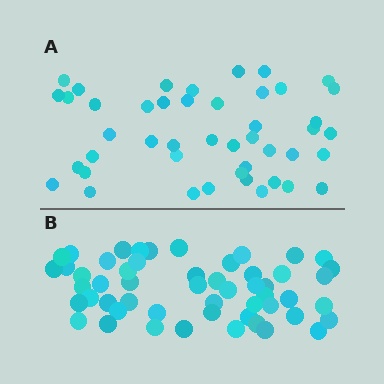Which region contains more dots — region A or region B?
Region B (the bottom region) has more dots.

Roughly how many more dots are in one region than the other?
Region B has roughly 8 or so more dots than region A.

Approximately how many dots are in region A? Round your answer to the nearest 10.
About 40 dots. (The exact count is 45, which rounds to 40.)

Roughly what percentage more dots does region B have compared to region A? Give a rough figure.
About 20% more.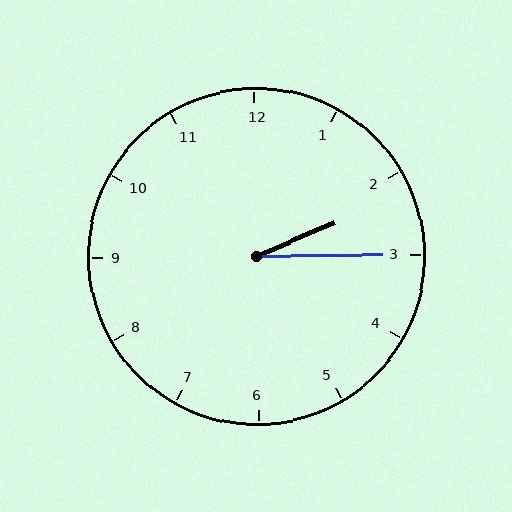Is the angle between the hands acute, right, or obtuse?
It is acute.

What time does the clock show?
2:15.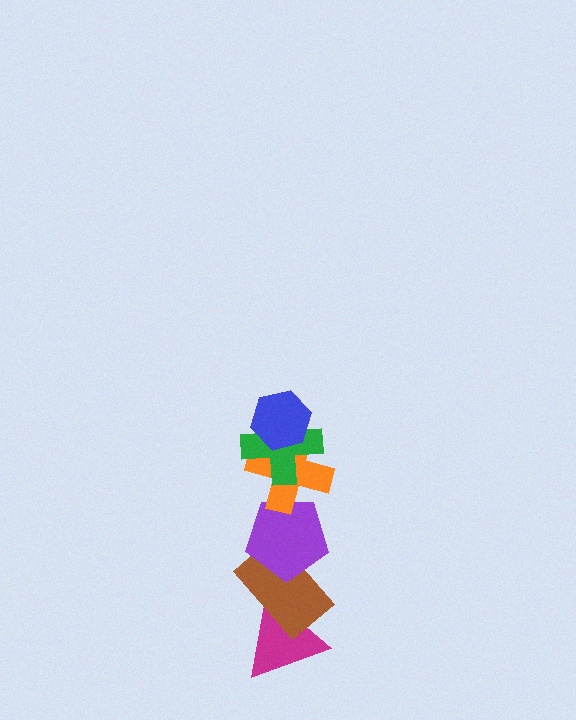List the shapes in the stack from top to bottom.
From top to bottom: the blue hexagon, the green cross, the orange cross, the purple pentagon, the brown rectangle, the magenta triangle.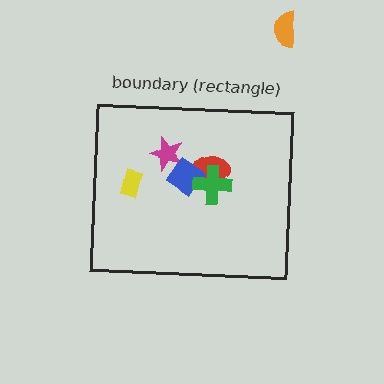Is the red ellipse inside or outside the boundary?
Inside.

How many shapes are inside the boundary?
5 inside, 1 outside.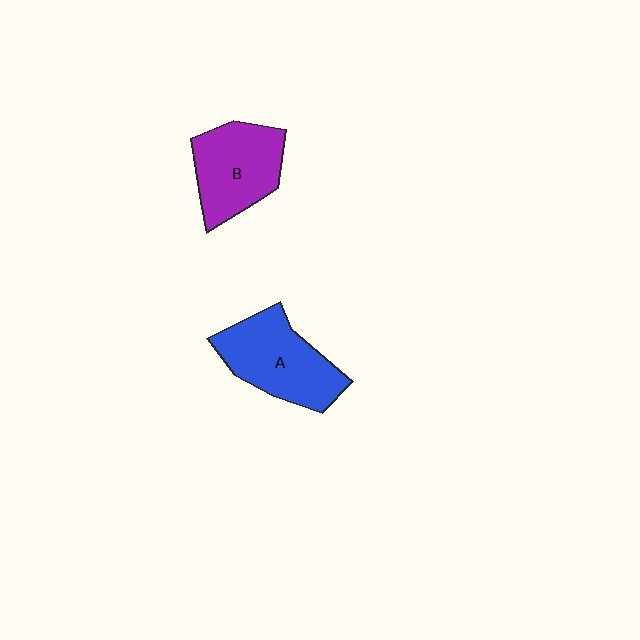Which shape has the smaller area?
Shape B (purple).